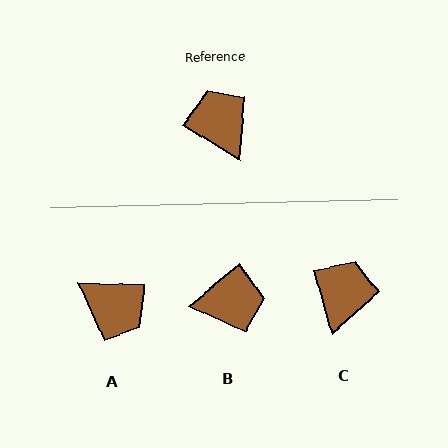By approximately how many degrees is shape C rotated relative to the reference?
Approximately 42 degrees clockwise.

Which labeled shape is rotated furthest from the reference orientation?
A, about 151 degrees away.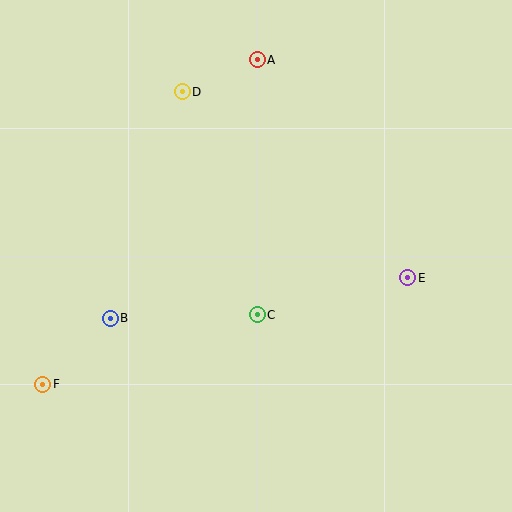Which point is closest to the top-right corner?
Point A is closest to the top-right corner.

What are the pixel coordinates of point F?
Point F is at (43, 384).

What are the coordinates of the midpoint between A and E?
The midpoint between A and E is at (332, 169).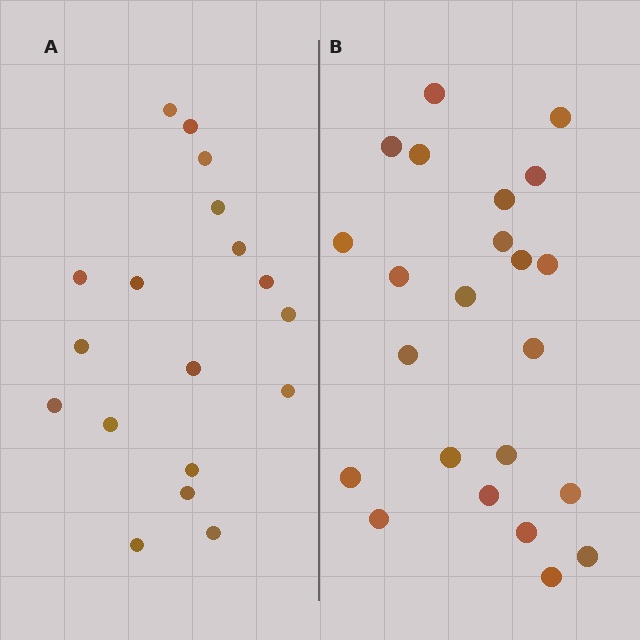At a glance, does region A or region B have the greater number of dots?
Region B (the right region) has more dots.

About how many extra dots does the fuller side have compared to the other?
Region B has about 5 more dots than region A.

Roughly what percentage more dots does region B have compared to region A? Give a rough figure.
About 30% more.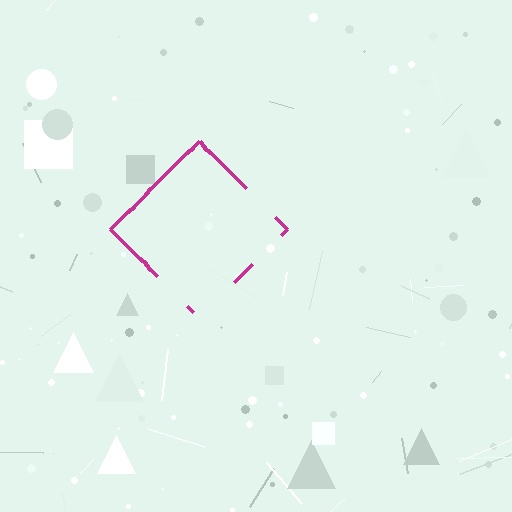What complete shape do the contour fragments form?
The contour fragments form a diamond.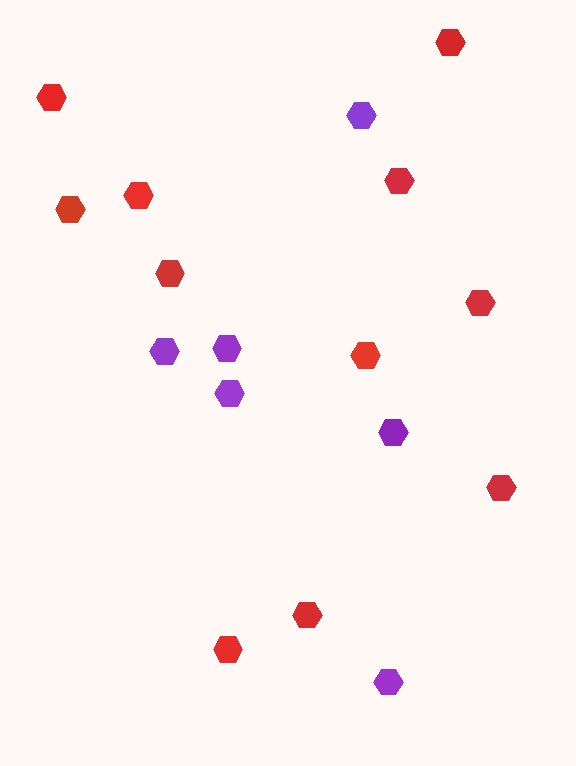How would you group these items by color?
There are 2 groups: one group of purple hexagons (6) and one group of red hexagons (11).